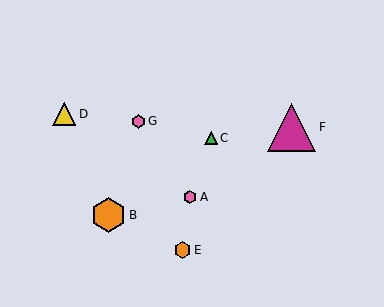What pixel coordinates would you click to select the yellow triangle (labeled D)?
Click at (64, 114) to select the yellow triangle D.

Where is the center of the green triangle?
The center of the green triangle is at (211, 138).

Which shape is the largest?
The magenta triangle (labeled F) is the largest.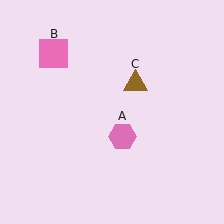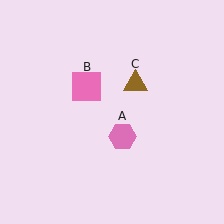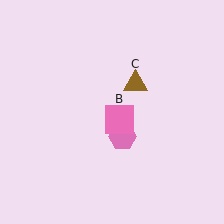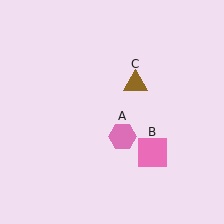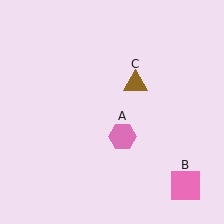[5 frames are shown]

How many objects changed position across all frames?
1 object changed position: pink square (object B).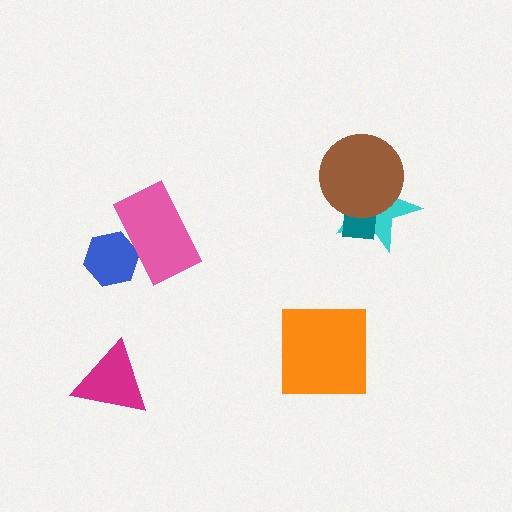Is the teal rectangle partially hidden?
Yes, it is partially covered by another shape.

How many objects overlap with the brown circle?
2 objects overlap with the brown circle.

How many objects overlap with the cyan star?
2 objects overlap with the cyan star.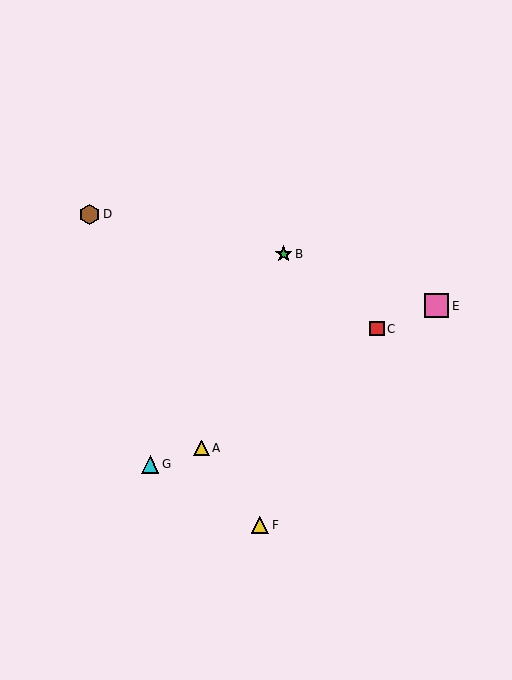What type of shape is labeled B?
Shape B is a green star.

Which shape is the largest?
The pink square (labeled E) is the largest.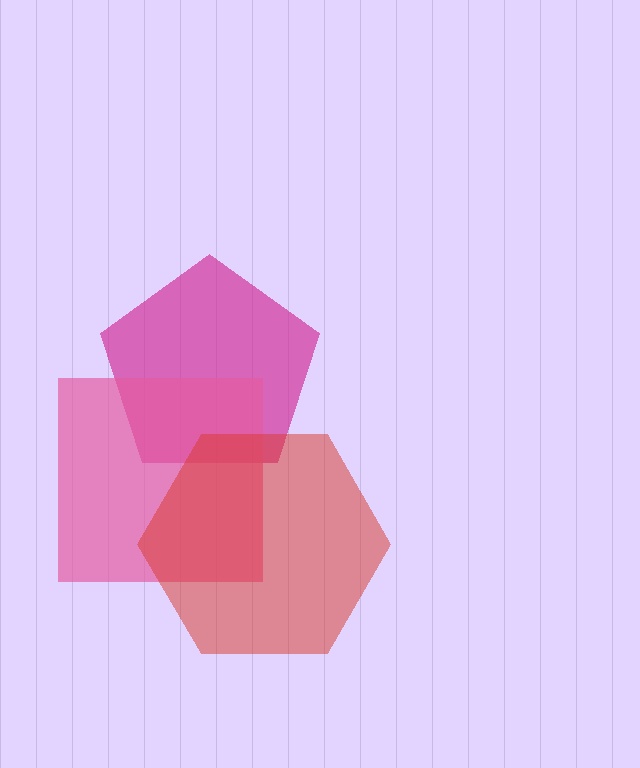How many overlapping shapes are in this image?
There are 3 overlapping shapes in the image.